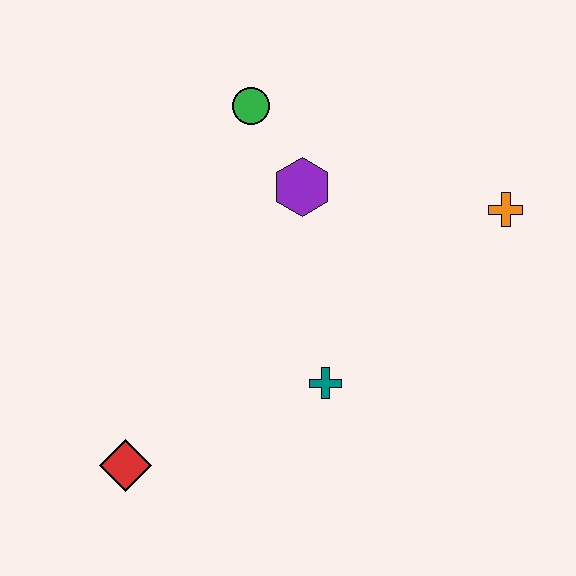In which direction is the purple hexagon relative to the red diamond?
The purple hexagon is above the red diamond.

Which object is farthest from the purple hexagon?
The red diamond is farthest from the purple hexagon.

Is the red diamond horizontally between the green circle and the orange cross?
No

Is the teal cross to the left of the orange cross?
Yes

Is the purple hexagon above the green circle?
No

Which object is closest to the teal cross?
The purple hexagon is closest to the teal cross.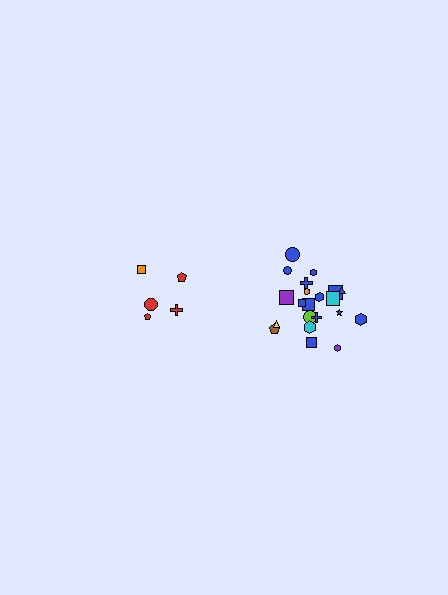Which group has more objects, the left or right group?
The right group.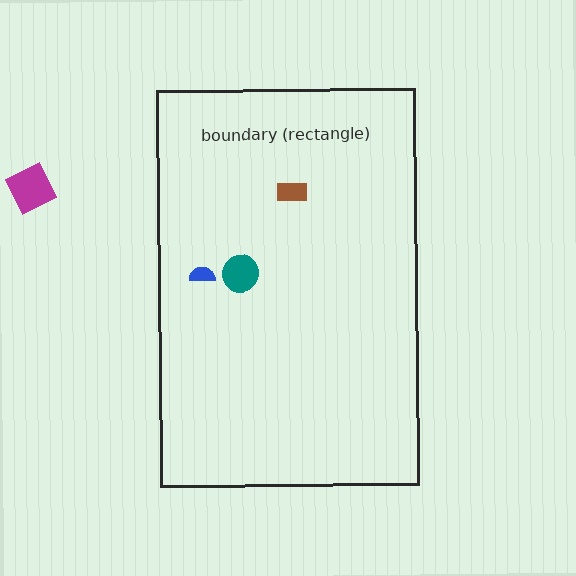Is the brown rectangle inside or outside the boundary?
Inside.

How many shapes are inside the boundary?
3 inside, 1 outside.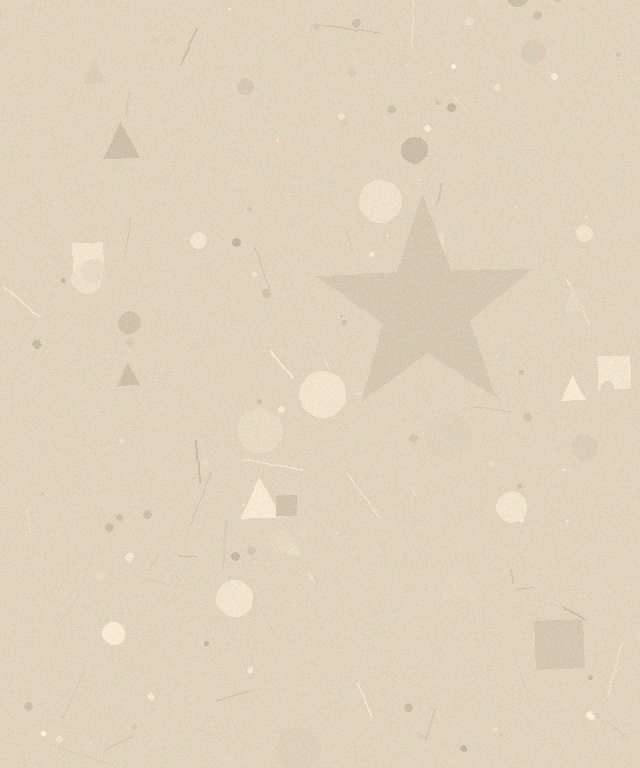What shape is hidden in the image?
A star is hidden in the image.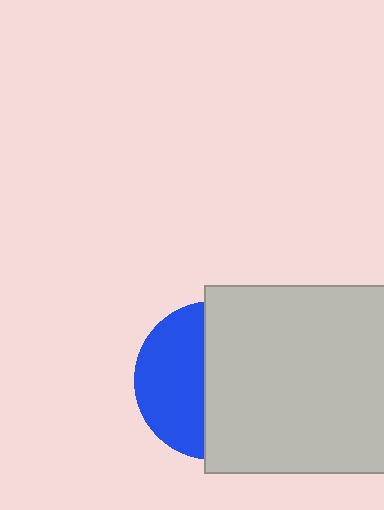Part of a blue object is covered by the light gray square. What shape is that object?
It is a circle.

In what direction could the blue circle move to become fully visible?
The blue circle could move left. That would shift it out from behind the light gray square entirely.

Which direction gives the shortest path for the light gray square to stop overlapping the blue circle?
Moving right gives the shortest separation.